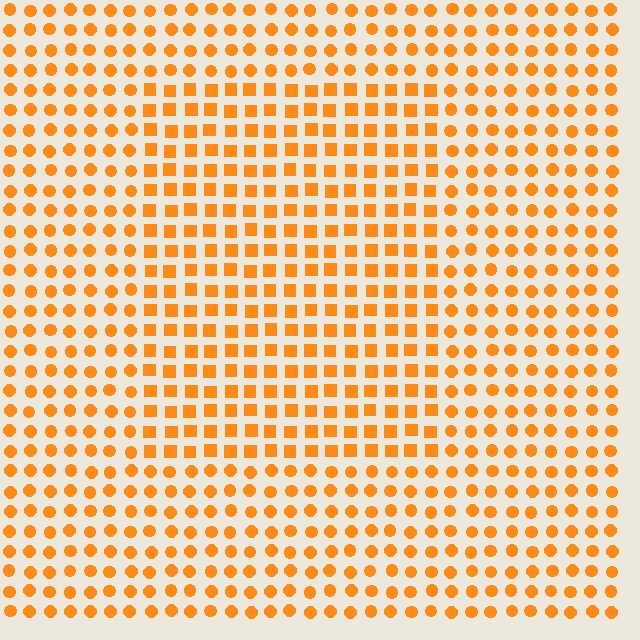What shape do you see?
I see a rectangle.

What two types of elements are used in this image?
The image uses squares inside the rectangle region and circles outside it.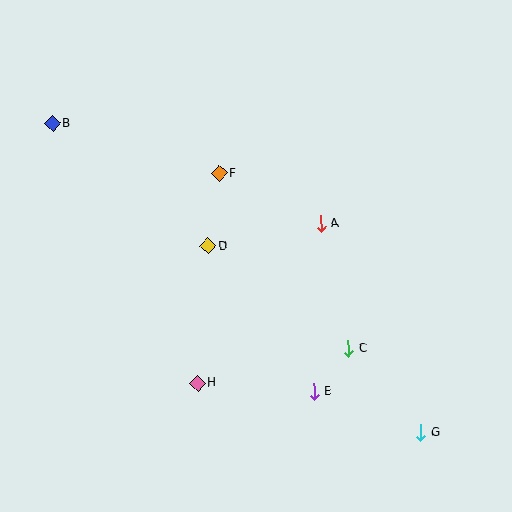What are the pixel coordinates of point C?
Point C is at (348, 348).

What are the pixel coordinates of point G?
Point G is at (421, 433).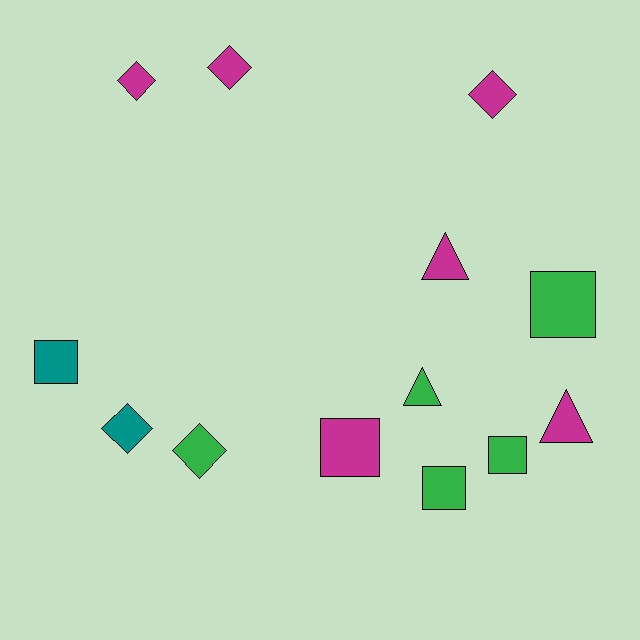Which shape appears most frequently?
Diamond, with 5 objects.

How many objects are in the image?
There are 13 objects.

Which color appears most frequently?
Magenta, with 6 objects.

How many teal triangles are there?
There are no teal triangles.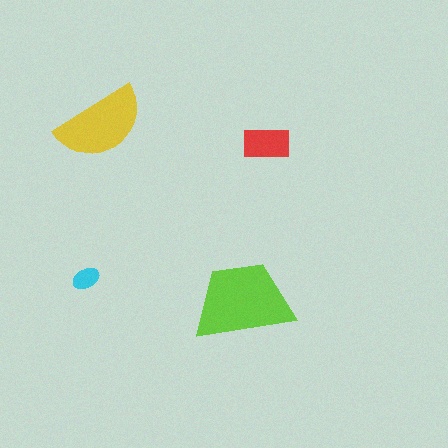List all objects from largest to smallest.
The lime trapezoid, the yellow semicircle, the red rectangle, the cyan ellipse.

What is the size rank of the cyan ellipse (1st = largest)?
4th.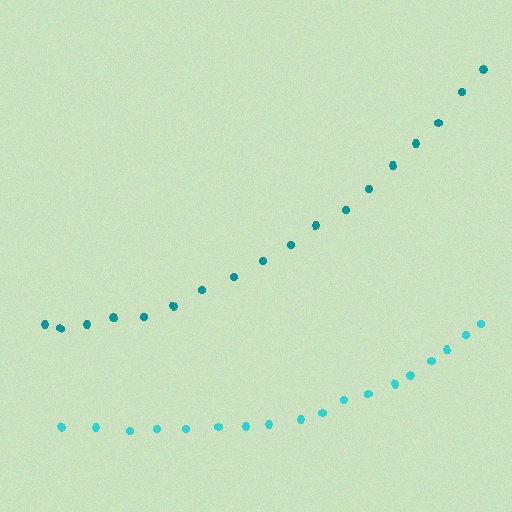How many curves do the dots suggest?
There are 2 distinct paths.